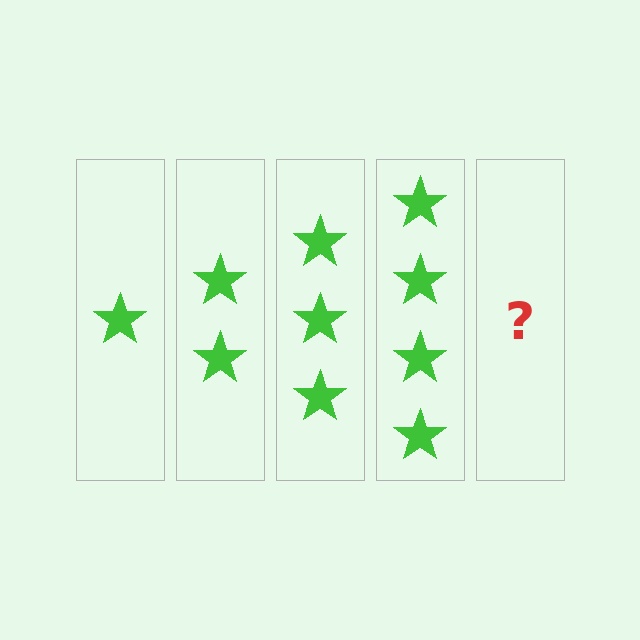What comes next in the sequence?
The next element should be 5 stars.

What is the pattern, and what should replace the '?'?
The pattern is that each step adds one more star. The '?' should be 5 stars.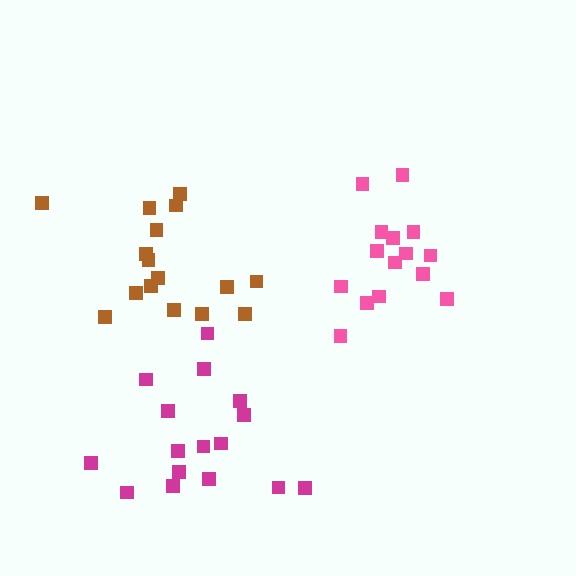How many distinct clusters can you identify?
There are 3 distinct clusters.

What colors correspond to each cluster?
The clusters are colored: brown, pink, magenta.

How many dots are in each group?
Group 1: 16 dots, Group 2: 15 dots, Group 3: 16 dots (47 total).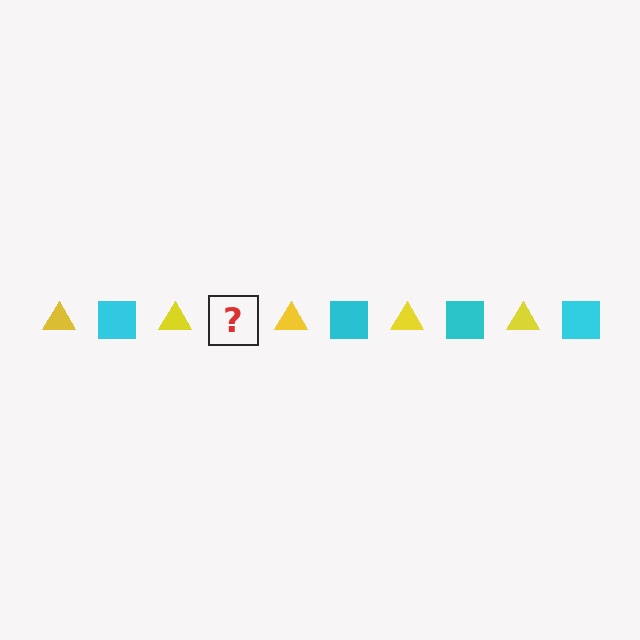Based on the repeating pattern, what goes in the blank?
The blank should be a cyan square.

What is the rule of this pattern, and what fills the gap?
The rule is that the pattern alternates between yellow triangle and cyan square. The gap should be filled with a cyan square.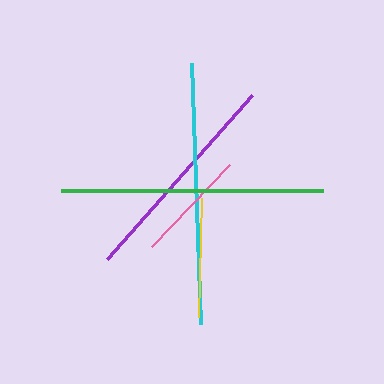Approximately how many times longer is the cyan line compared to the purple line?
The cyan line is approximately 1.2 times the length of the purple line.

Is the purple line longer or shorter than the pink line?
The purple line is longer than the pink line.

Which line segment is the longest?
The green line is the longest at approximately 262 pixels.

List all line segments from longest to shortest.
From longest to shortest: green, cyan, purple, yellow, pink.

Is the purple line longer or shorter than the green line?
The green line is longer than the purple line.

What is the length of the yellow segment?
The yellow segment is approximately 119 pixels long.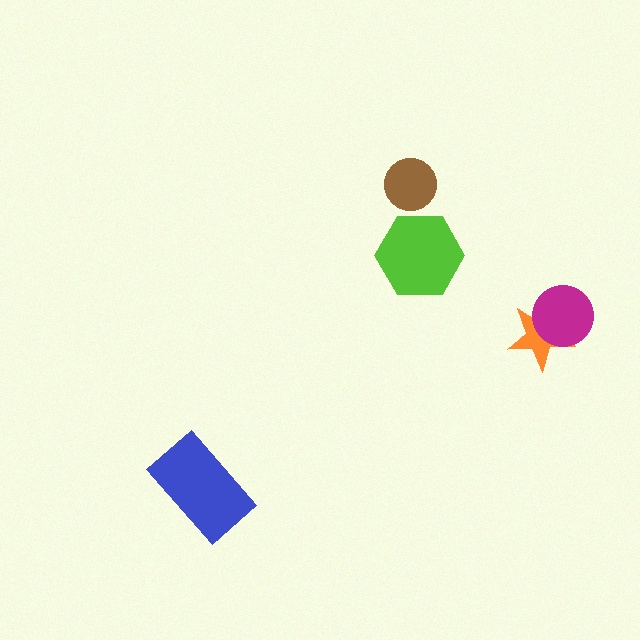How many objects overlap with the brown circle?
0 objects overlap with the brown circle.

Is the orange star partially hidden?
Yes, it is partially covered by another shape.